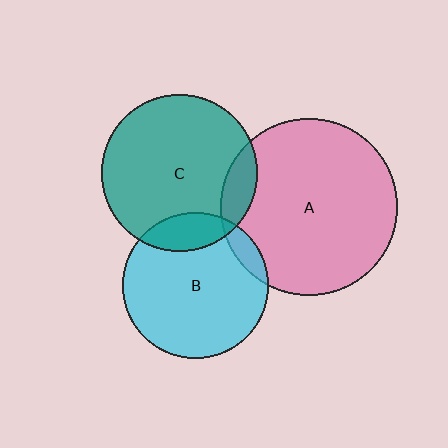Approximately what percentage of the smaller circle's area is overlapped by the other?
Approximately 10%.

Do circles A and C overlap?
Yes.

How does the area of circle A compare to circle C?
Approximately 1.3 times.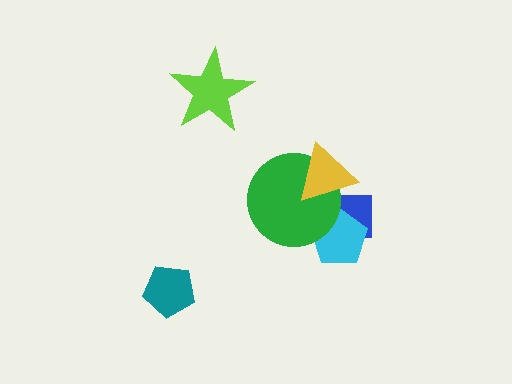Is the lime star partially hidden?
No, no other shape covers it.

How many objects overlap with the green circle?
3 objects overlap with the green circle.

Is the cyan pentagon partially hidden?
Yes, it is partially covered by another shape.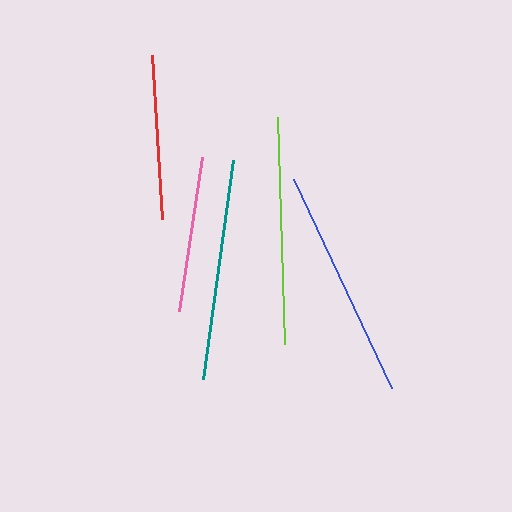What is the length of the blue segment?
The blue segment is approximately 231 pixels long.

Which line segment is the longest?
The blue line is the longest at approximately 231 pixels.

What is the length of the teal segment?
The teal segment is approximately 221 pixels long.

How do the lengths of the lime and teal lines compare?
The lime and teal lines are approximately the same length.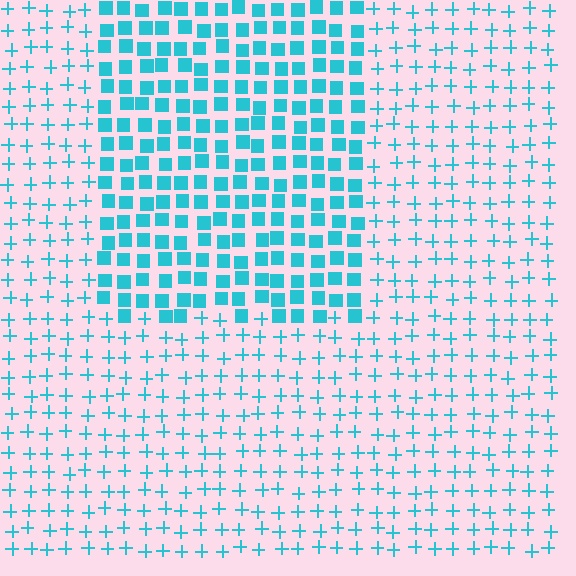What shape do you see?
I see a rectangle.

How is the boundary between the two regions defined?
The boundary is defined by a change in element shape: squares inside vs. plus signs outside. All elements share the same color and spacing.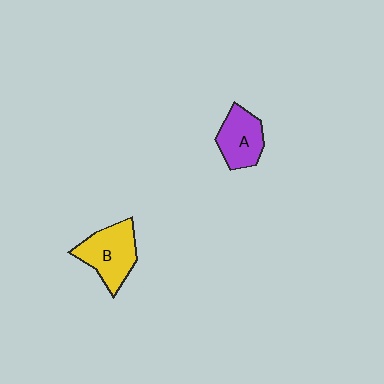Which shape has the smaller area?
Shape A (purple).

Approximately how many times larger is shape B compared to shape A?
Approximately 1.2 times.